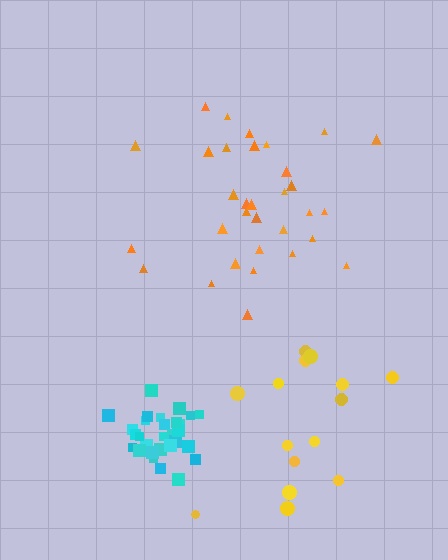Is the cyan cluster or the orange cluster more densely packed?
Cyan.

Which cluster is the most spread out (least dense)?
Yellow.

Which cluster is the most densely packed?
Cyan.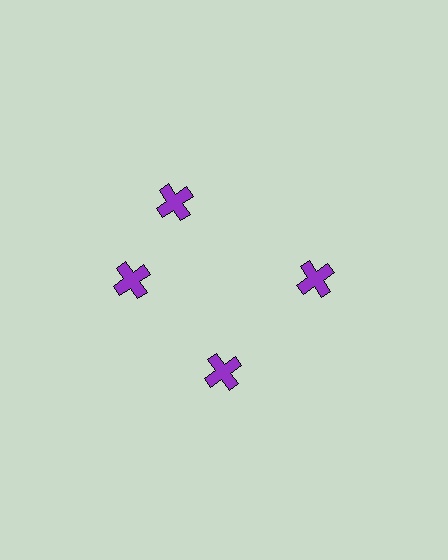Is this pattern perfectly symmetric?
No. The 4 purple crosses are arranged in a ring, but one element near the 12 o'clock position is rotated out of alignment along the ring, breaking the 4-fold rotational symmetry.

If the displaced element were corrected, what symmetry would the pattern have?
It would have 4-fold rotational symmetry — the pattern would map onto itself every 90 degrees.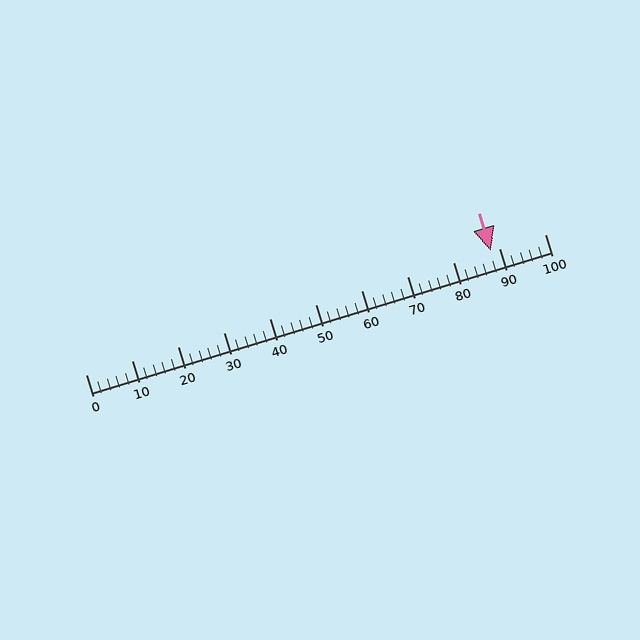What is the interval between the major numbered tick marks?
The major tick marks are spaced 10 units apart.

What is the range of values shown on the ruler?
The ruler shows values from 0 to 100.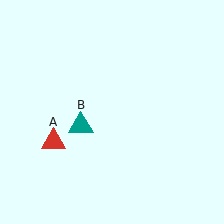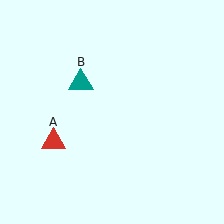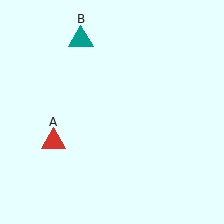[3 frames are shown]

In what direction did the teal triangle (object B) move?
The teal triangle (object B) moved up.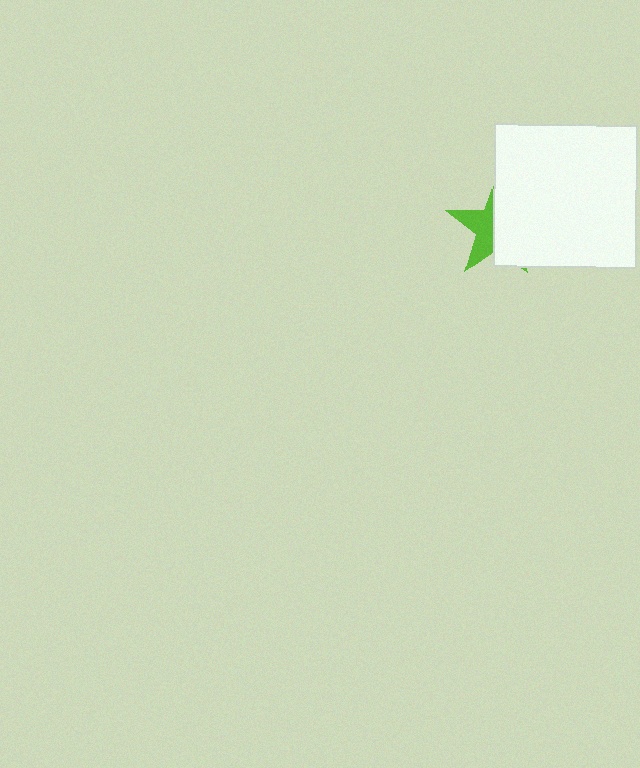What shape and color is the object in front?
The object in front is a white square.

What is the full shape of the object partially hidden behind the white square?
The partially hidden object is a lime star.